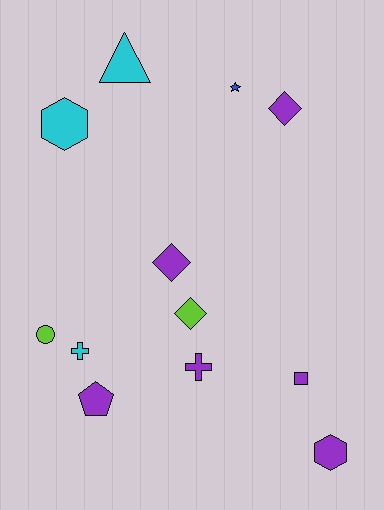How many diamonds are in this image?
There are 3 diamonds.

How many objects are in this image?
There are 12 objects.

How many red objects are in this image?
There are no red objects.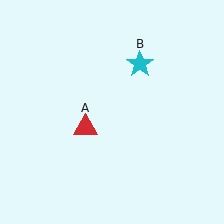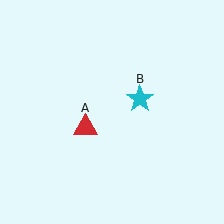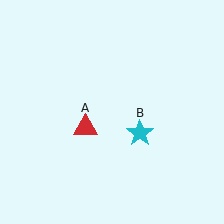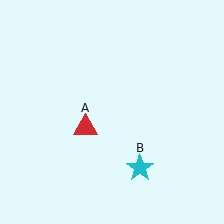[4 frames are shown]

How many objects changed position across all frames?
1 object changed position: cyan star (object B).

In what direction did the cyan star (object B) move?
The cyan star (object B) moved down.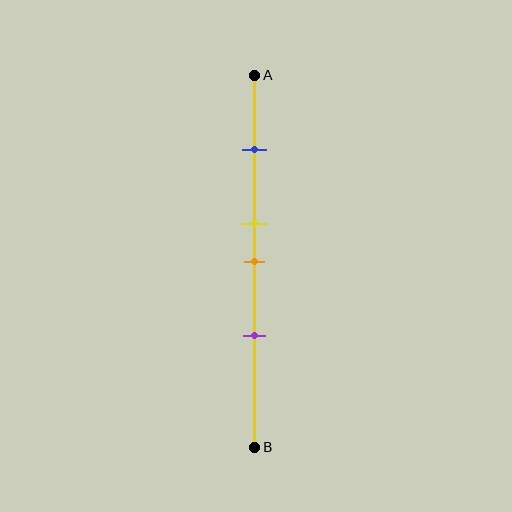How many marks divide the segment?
There are 4 marks dividing the segment.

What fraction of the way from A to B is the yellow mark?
The yellow mark is approximately 40% (0.4) of the way from A to B.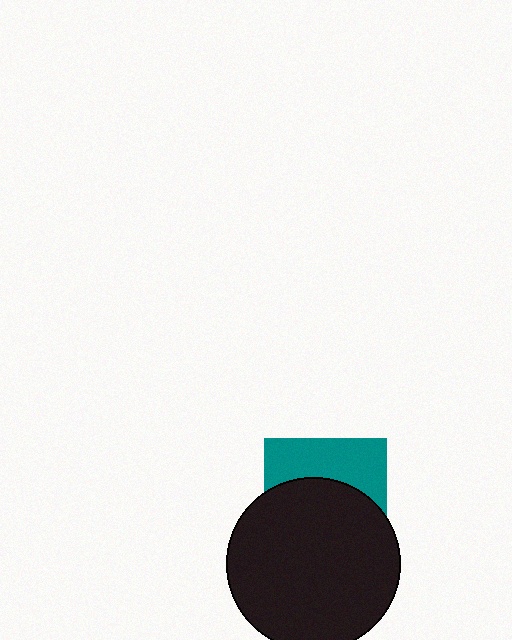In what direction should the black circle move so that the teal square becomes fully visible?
The black circle should move down. That is the shortest direction to clear the overlap and leave the teal square fully visible.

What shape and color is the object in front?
The object in front is a black circle.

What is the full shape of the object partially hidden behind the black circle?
The partially hidden object is a teal square.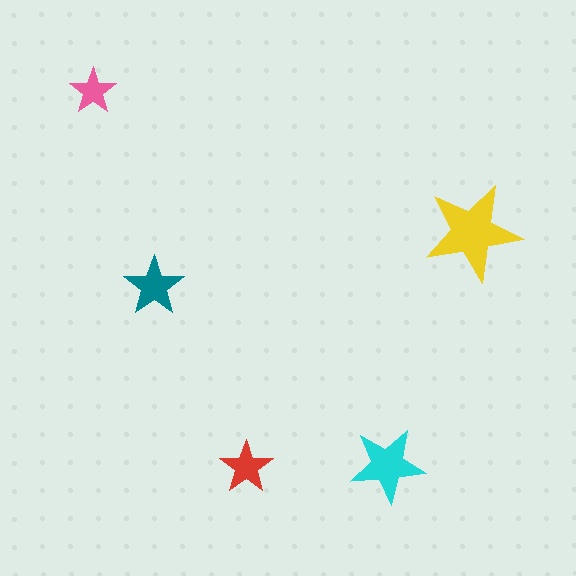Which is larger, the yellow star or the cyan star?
The yellow one.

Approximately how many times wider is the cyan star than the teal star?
About 1.5 times wider.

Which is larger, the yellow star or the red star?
The yellow one.